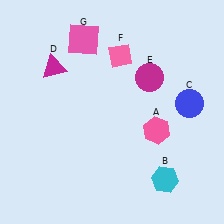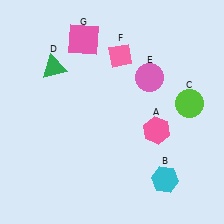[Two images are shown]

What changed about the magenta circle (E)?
In Image 1, E is magenta. In Image 2, it changed to pink.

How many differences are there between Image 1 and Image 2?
There are 3 differences between the two images.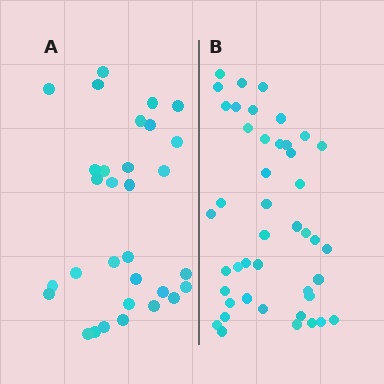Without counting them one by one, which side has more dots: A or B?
Region B (the right region) has more dots.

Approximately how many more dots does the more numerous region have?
Region B has approximately 15 more dots than region A.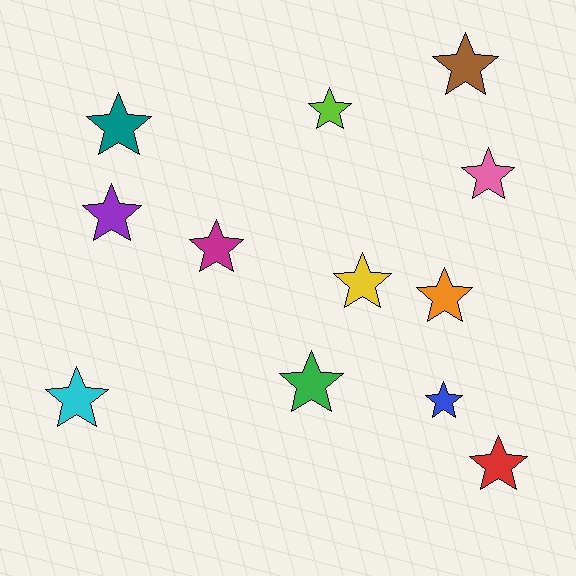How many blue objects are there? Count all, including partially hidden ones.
There is 1 blue object.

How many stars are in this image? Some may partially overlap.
There are 12 stars.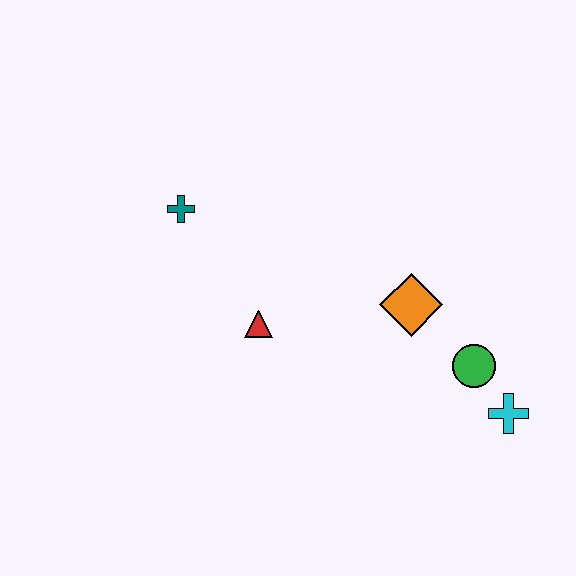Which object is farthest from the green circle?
The teal cross is farthest from the green circle.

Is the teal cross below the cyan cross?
No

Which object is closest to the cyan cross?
The green circle is closest to the cyan cross.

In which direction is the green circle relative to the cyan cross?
The green circle is above the cyan cross.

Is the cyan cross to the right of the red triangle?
Yes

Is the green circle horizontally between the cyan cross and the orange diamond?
Yes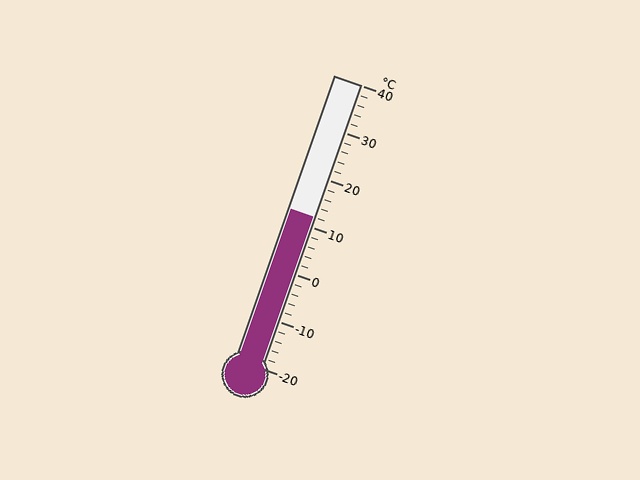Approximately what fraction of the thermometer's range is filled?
The thermometer is filled to approximately 55% of its range.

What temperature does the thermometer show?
The thermometer shows approximately 12°C.